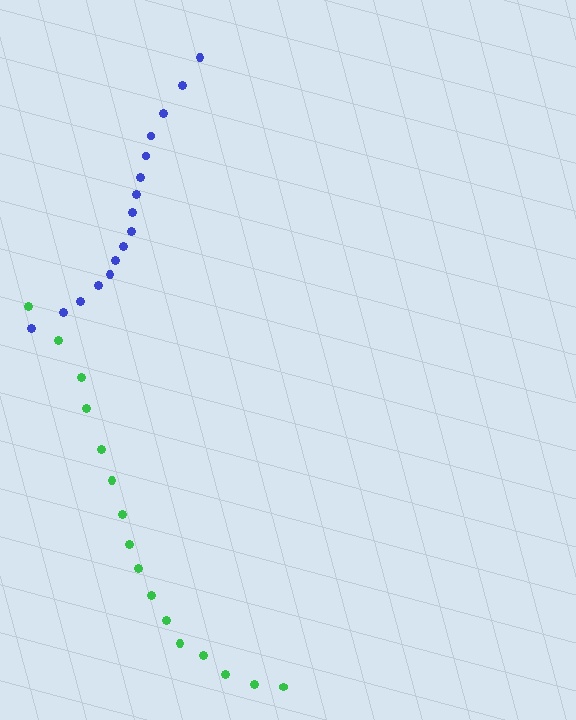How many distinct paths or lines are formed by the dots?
There are 2 distinct paths.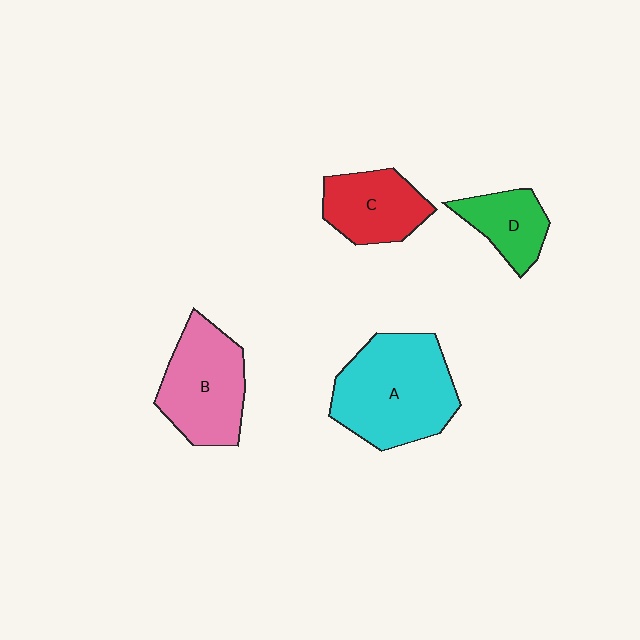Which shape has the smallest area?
Shape D (green).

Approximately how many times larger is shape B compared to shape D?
Approximately 1.7 times.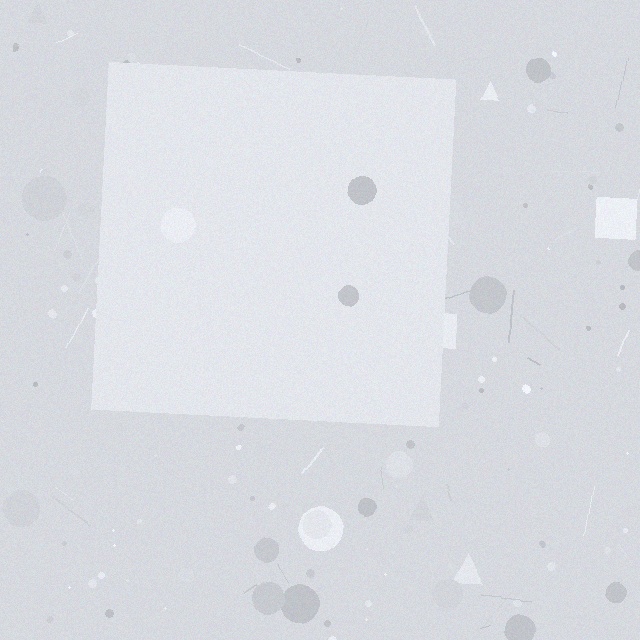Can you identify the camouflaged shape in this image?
The camouflaged shape is a square.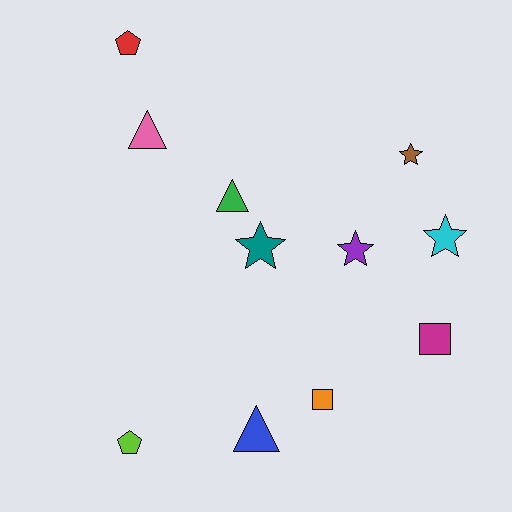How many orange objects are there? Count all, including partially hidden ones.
There is 1 orange object.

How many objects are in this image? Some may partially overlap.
There are 11 objects.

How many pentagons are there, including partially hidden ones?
There are 2 pentagons.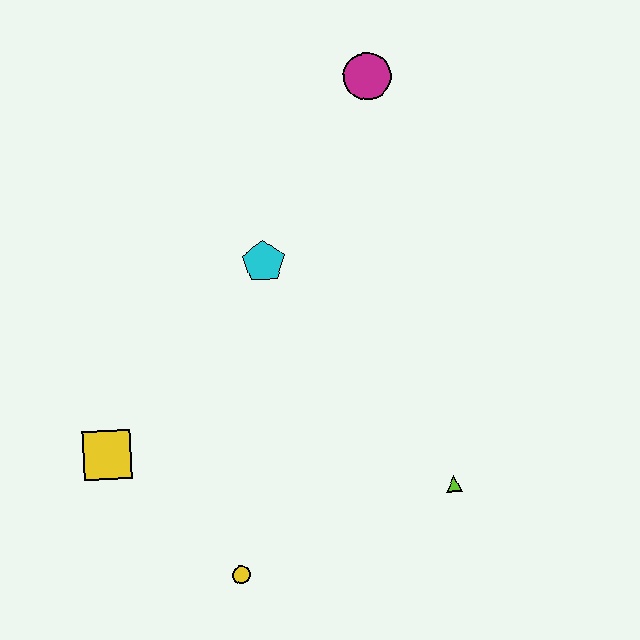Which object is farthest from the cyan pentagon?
The yellow circle is farthest from the cyan pentagon.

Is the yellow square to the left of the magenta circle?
Yes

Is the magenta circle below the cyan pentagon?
No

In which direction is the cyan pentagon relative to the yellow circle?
The cyan pentagon is above the yellow circle.